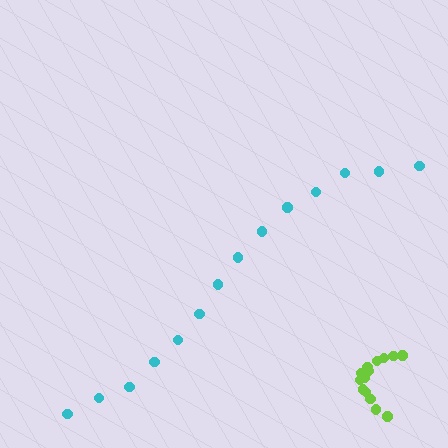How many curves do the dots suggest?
There are 2 distinct paths.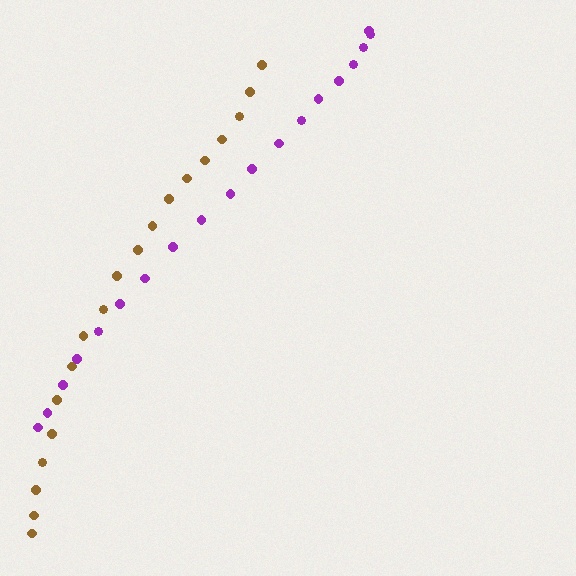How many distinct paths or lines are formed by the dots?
There are 2 distinct paths.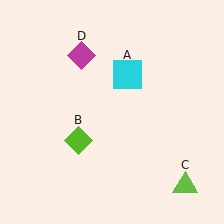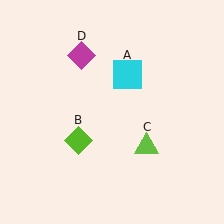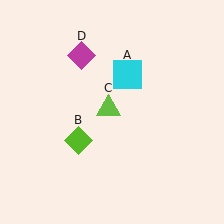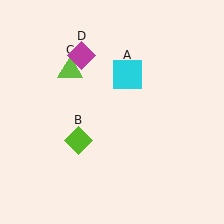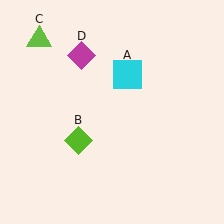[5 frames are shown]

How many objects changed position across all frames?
1 object changed position: lime triangle (object C).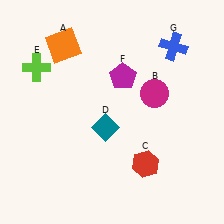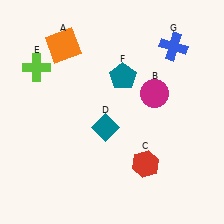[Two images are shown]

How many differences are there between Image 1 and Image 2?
There is 1 difference between the two images.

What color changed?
The pentagon (F) changed from magenta in Image 1 to teal in Image 2.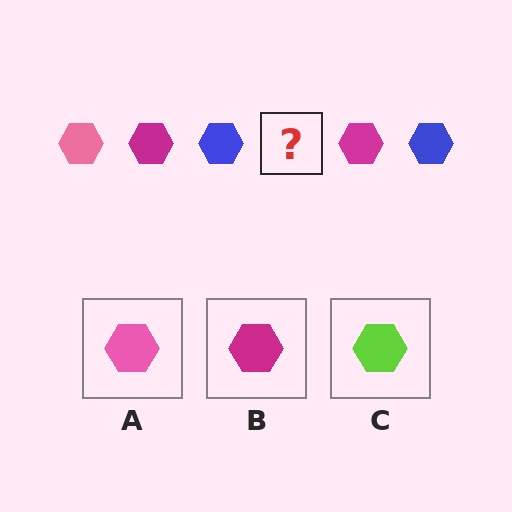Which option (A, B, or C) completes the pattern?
A.